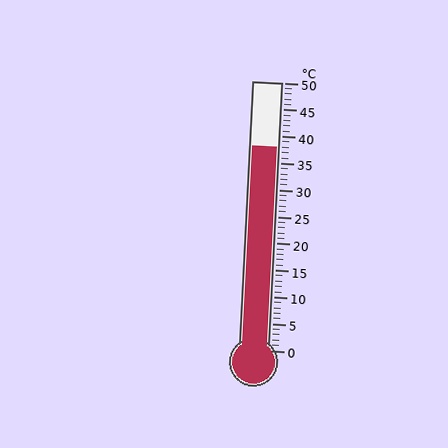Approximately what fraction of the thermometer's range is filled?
The thermometer is filled to approximately 75% of its range.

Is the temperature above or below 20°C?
The temperature is above 20°C.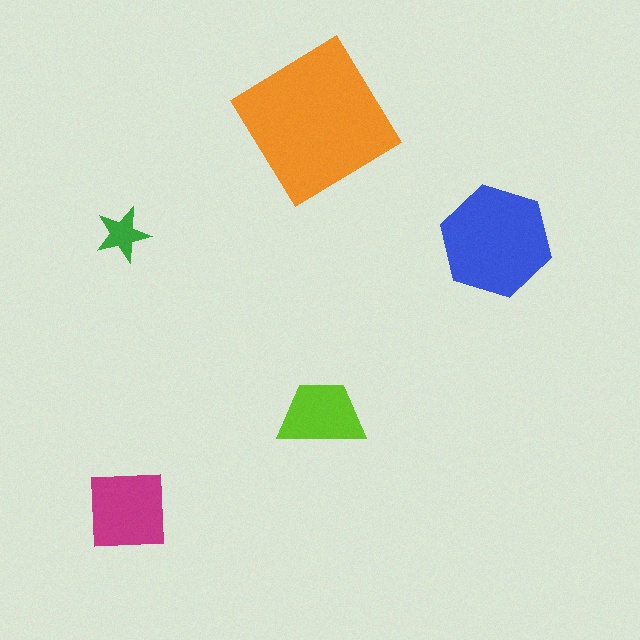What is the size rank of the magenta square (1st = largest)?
3rd.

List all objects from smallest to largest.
The green star, the lime trapezoid, the magenta square, the blue hexagon, the orange diamond.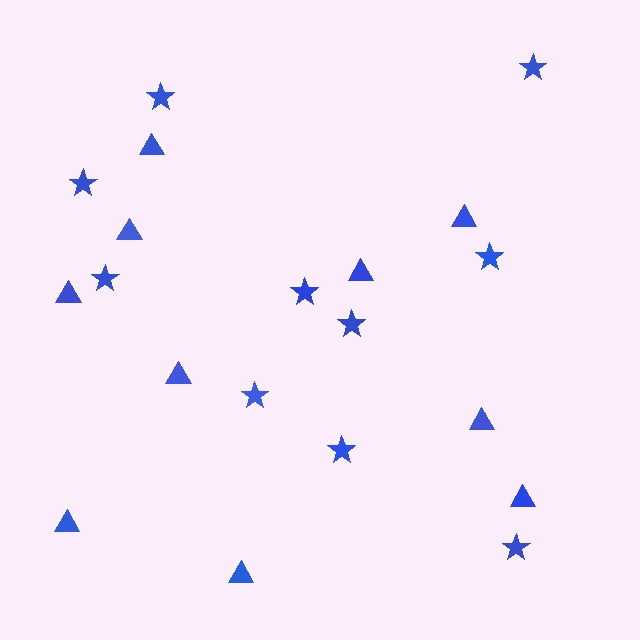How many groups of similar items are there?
There are 2 groups: one group of triangles (10) and one group of stars (10).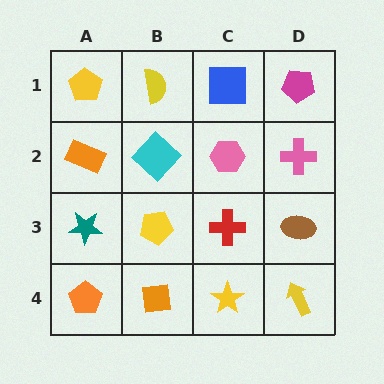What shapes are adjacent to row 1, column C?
A pink hexagon (row 2, column C), a yellow semicircle (row 1, column B), a magenta pentagon (row 1, column D).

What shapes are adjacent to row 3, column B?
A cyan diamond (row 2, column B), an orange square (row 4, column B), a teal star (row 3, column A), a red cross (row 3, column C).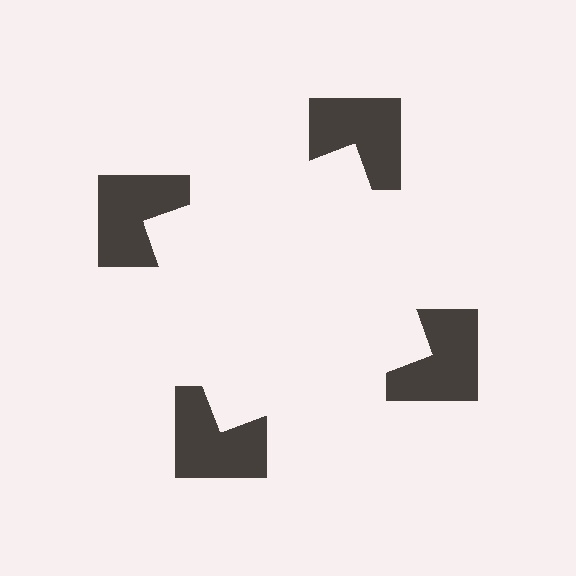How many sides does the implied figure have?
4 sides.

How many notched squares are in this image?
There are 4 — one at each vertex of the illusory square.